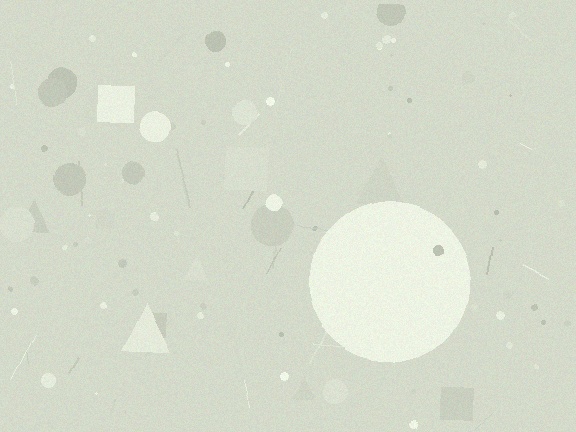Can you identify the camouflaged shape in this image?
The camouflaged shape is a circle.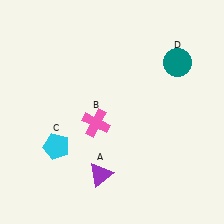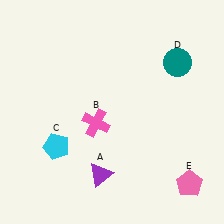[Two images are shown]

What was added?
A pink pentagon (E) was added in Image 2.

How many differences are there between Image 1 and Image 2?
There is 1 difference between the two images.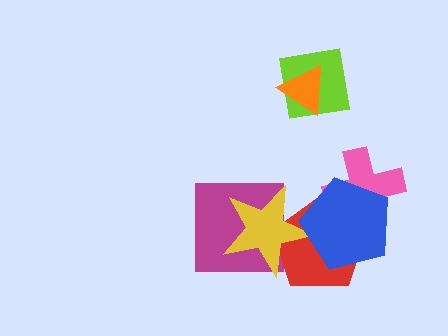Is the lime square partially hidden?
Yes, it is partially covered by another shape.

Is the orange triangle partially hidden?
No, no other shape covers it.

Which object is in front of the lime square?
The orange triangle is in front of the lime square.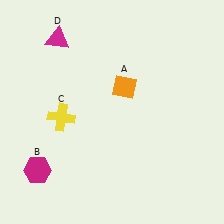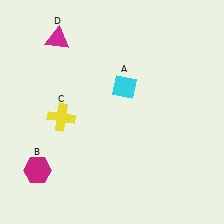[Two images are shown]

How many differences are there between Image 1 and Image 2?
There is 1 difference between the two images.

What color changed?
The diamond (A) changed from orange in Image 1 to cyan in Image 2.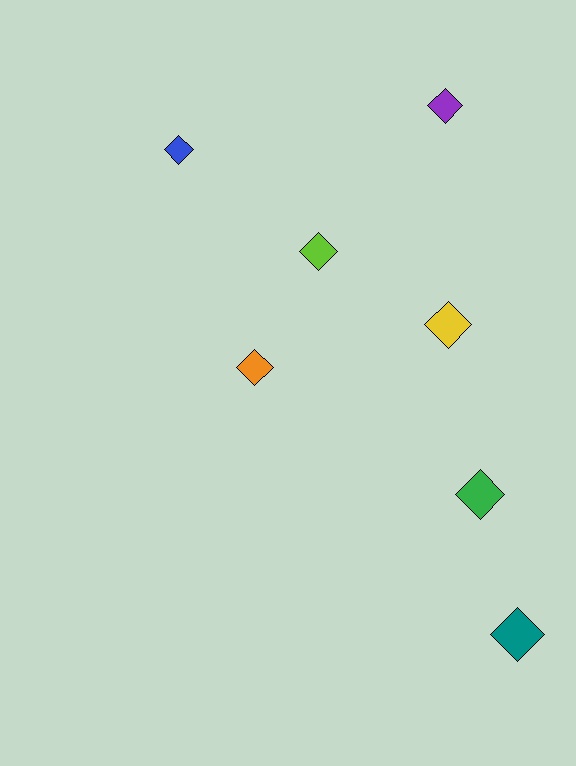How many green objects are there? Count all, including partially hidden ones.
There is 1 green object.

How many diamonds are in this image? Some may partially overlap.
There are 7 diamonds.